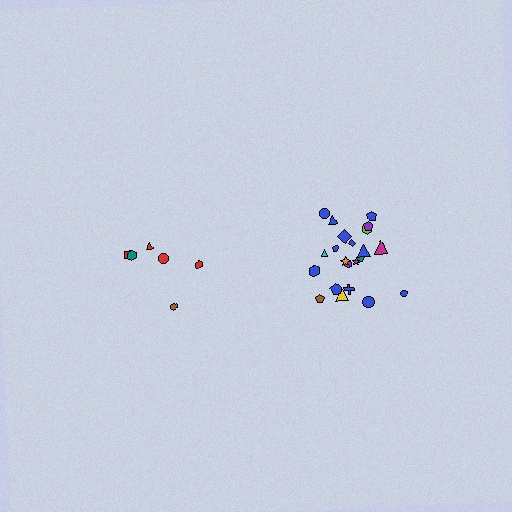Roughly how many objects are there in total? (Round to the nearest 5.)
Roughly 30 objects in total.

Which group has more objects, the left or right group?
The right group.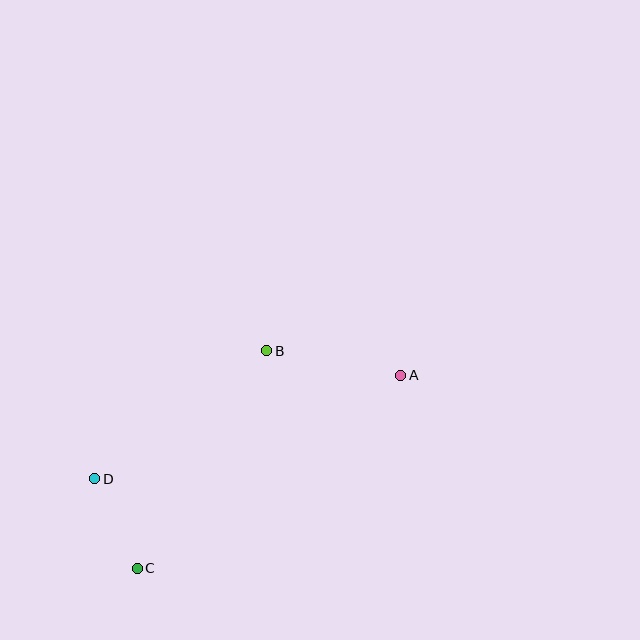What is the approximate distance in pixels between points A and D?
The distance between A and D is approximately 323 pixels.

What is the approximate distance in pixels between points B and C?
The distance between B and C is approximately 253 pixels.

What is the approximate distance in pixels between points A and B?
The distance between A and B is approximately 136 pixels.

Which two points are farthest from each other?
Points A and C are farthest from each other.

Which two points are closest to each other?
Points C and D are closest to each other.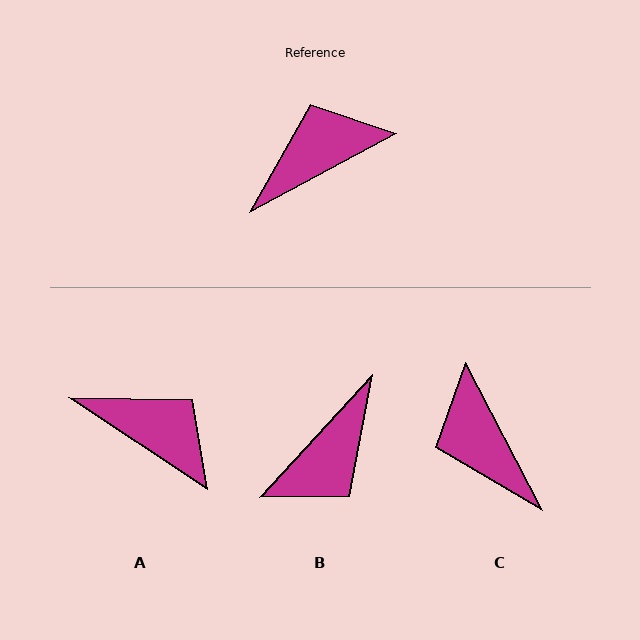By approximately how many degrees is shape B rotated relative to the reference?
Approximately 161 degrees clockwise.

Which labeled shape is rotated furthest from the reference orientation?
B, about 161 degrees away.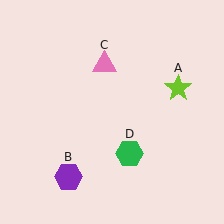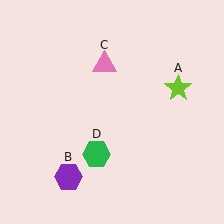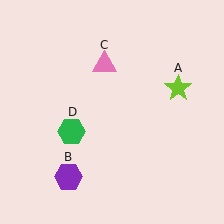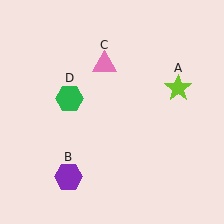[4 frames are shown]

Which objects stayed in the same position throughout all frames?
Lime star (object A) and purple hexagon (object B) and pink triangle (object C) remained stationary.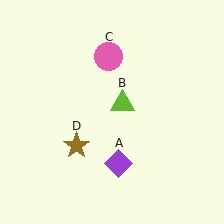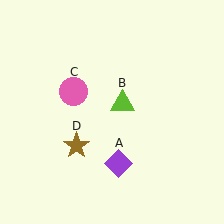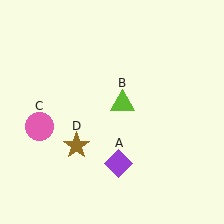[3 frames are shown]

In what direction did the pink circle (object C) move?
The pink circle (object C) moved down and to the left.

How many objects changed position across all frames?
1 object changed position: pink circle (object C).